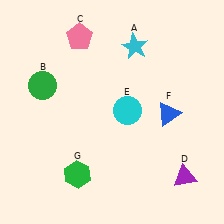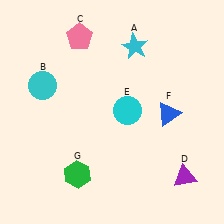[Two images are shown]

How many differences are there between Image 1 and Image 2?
There is 1 difference between the two images.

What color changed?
The circle (B) changed from green in Image 1 to cyan in Image 2.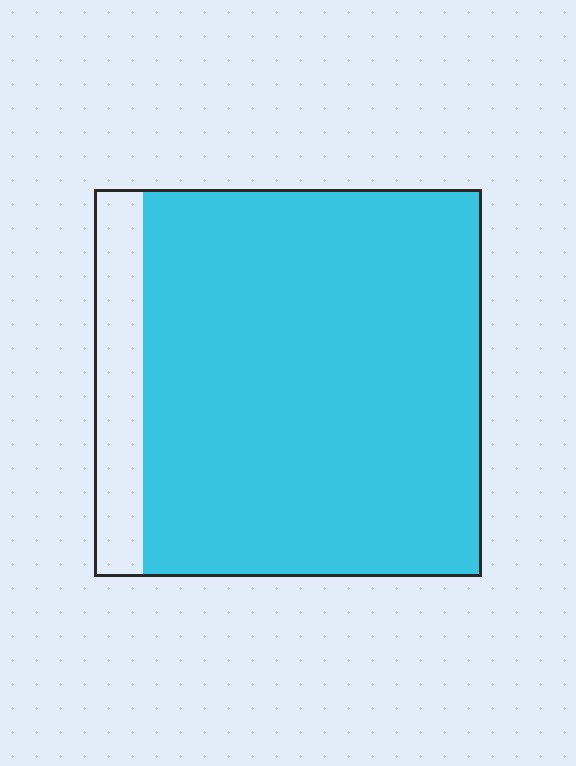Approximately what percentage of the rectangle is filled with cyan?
Approximately 85%.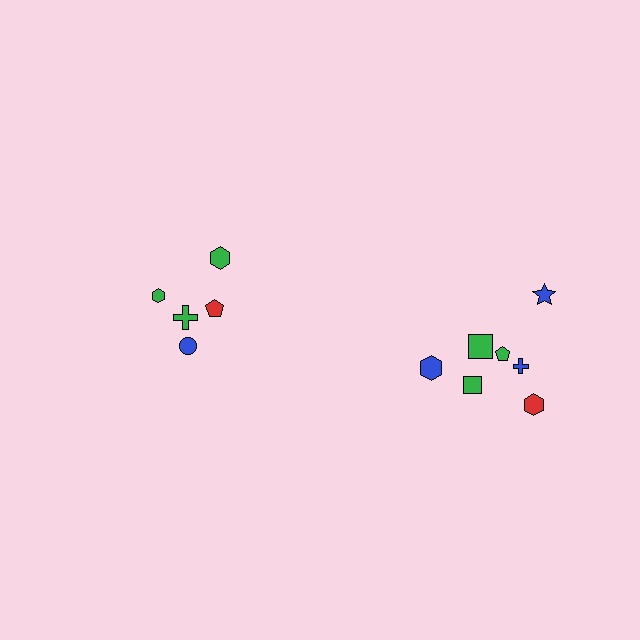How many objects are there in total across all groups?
There are 12 objects.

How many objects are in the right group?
There are 7 objects.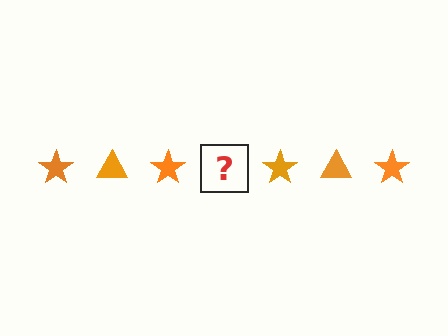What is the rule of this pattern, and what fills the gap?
The rule is that the pattern cycles through star, triangle shapes in orange. The gap should be filled with an orange triangle.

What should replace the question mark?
The question mark should be replaced with an orange triangle.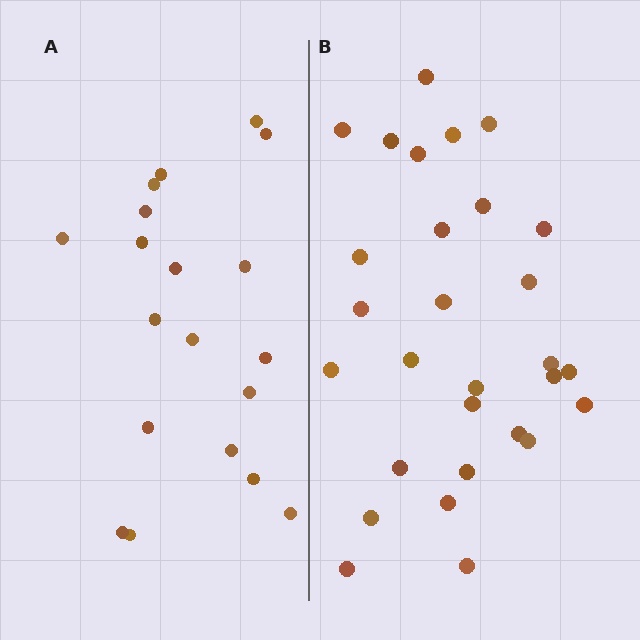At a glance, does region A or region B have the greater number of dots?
Region B (the right region) has more dots.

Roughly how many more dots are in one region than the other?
Region B has roughly 10 or so more dots than region A.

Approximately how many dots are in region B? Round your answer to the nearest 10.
About 30 dots. (The exact count is 29, which rounds to 30.)